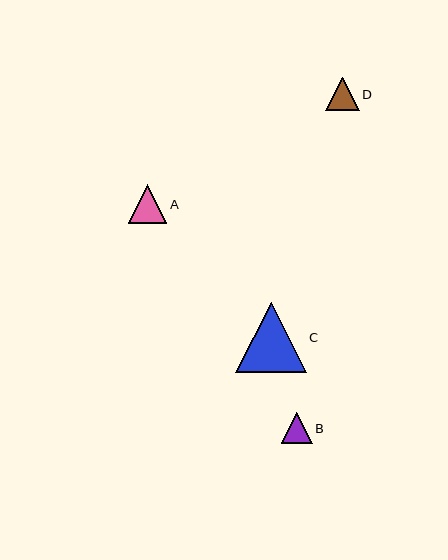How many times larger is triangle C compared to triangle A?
Triangle C is approximately 1.9 times the size of triangle A.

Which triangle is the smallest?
Triangle B is the smallest with a size of approximately 31 pixels.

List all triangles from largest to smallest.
From largest to smallest: C, A, D, B.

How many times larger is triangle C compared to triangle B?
Triangle C is approximately 2.3 times the size of triangle B.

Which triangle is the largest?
Triangle C is the largest with a size of approximately 71 pixels.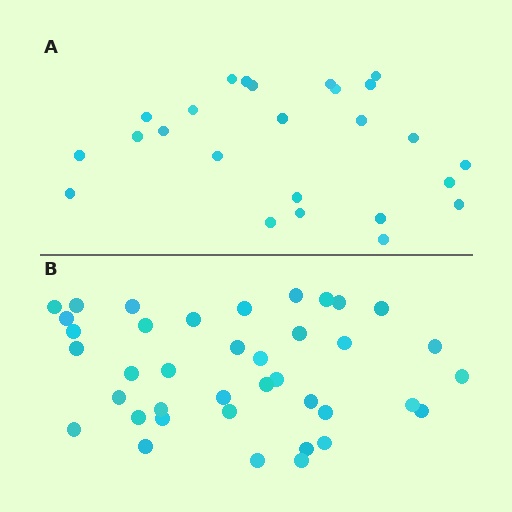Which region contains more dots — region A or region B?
Region B (the bottom region) has more dots.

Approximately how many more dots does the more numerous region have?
Region B has approximately 15 more dots than region A.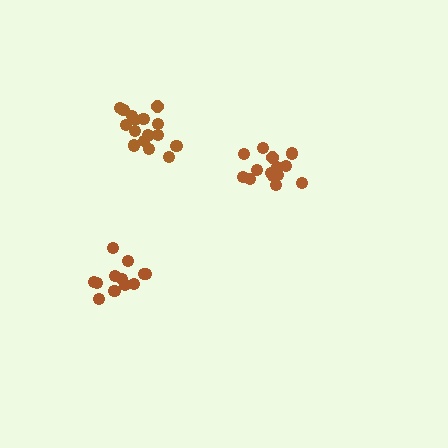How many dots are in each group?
Group 1: 12 dots, Group 2: 14 dots, Group 3: 17 dots (43 total).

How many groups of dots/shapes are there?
There are 3 groups.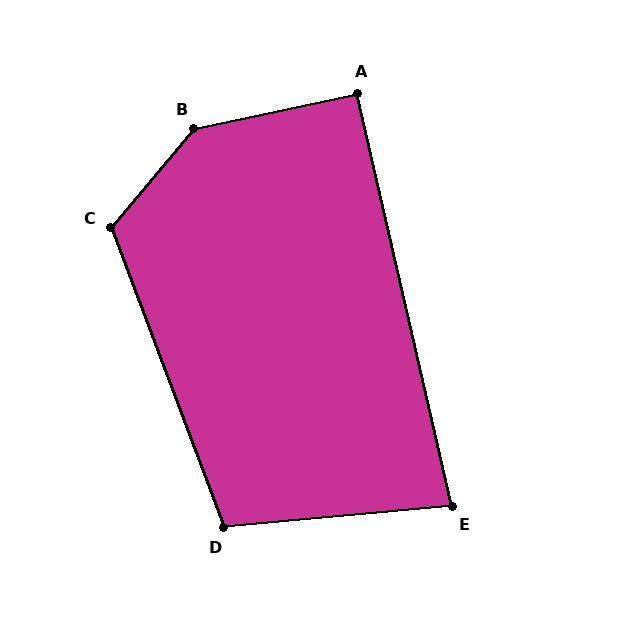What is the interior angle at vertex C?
Approximately 119 degrees (obtuse).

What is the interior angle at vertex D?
Approximately 105 degrees (obtuse).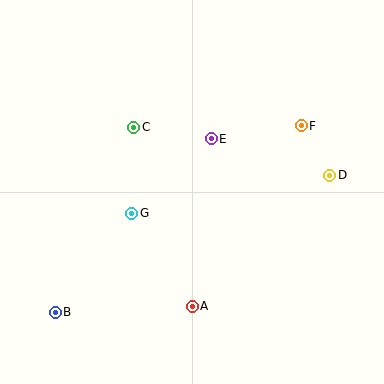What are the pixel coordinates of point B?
Point B is at (55, 312).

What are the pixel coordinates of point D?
Point D is at (330, 175).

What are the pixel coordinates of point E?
Point E is at (211, 139).